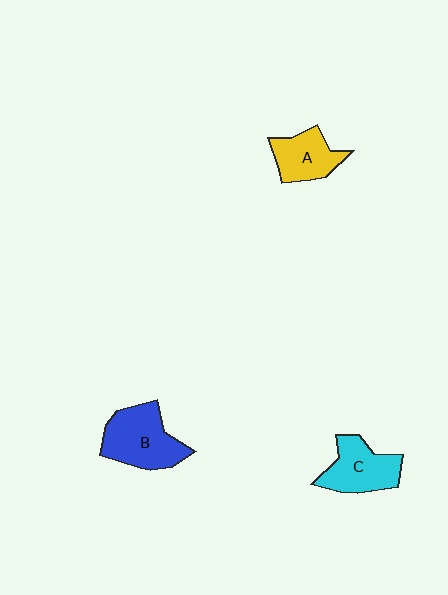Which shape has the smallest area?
Shape A (yellow).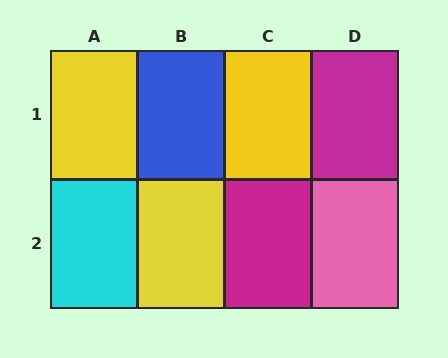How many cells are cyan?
1 cell is cyan.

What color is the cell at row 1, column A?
Yellow.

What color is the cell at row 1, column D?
Magenta.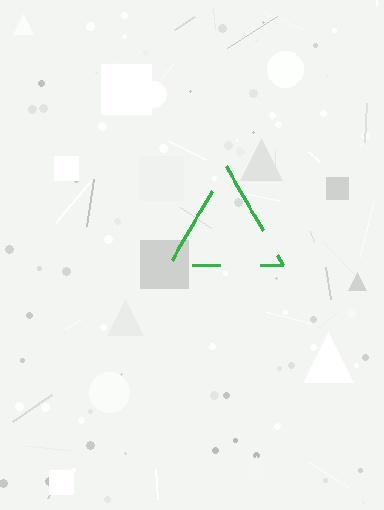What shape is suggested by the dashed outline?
The dashed outline suggests a triangle.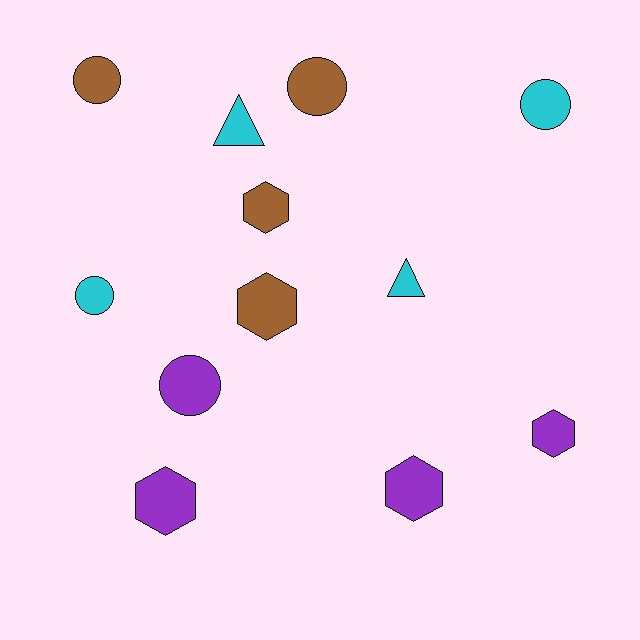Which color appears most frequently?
Purple, with 4 objects.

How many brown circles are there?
There are 2 brown circles.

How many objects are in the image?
There are 12 objects.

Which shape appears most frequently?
Hexagon, with 5 objects.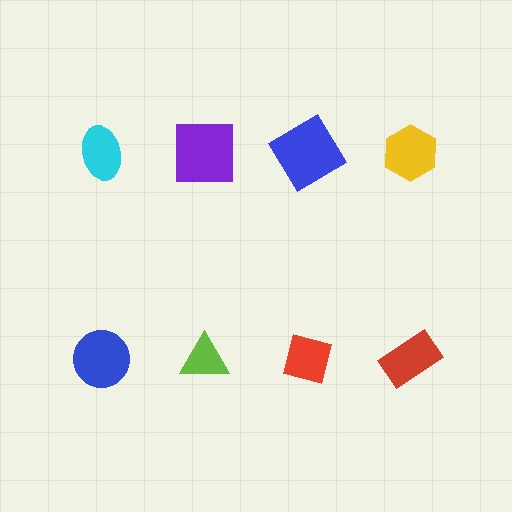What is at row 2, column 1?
A blue circle.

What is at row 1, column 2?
A purple square.